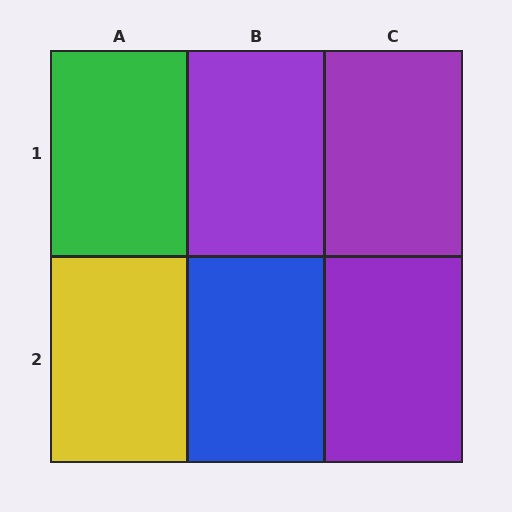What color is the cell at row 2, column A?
Yellow.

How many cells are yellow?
1 cell is yellow.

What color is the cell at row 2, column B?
Blue.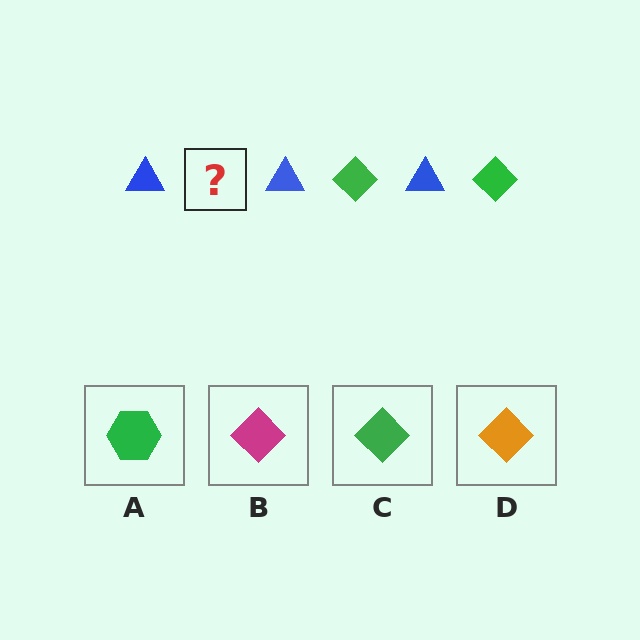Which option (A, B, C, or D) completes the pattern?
C.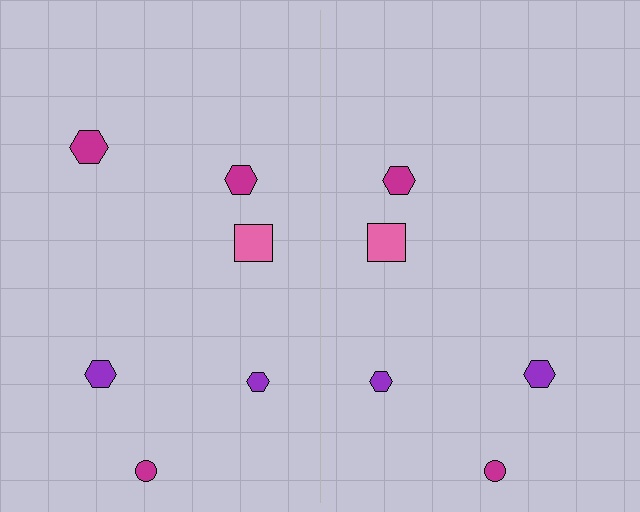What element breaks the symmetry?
A magenta hexagon is missing from the right side.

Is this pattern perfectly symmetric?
No, the pattern is not perfectly symmetric. A magenta hexagon is missing from the right side.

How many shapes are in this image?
There are 11 shapes in this image.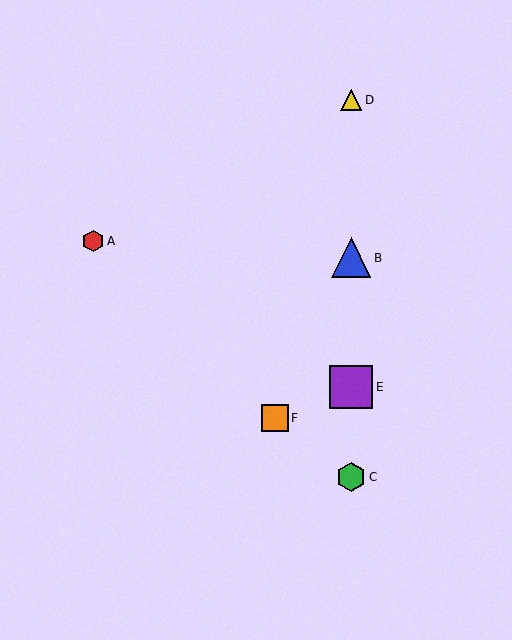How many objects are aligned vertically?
4 objects (B, C, D, E) are aligned vertically.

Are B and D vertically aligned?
Yes, both are at x≈351.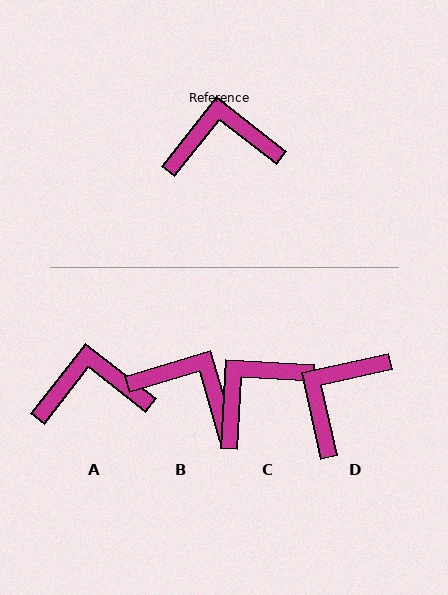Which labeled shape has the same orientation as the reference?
A.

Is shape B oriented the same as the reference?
No, it is off by about 35 degrees.